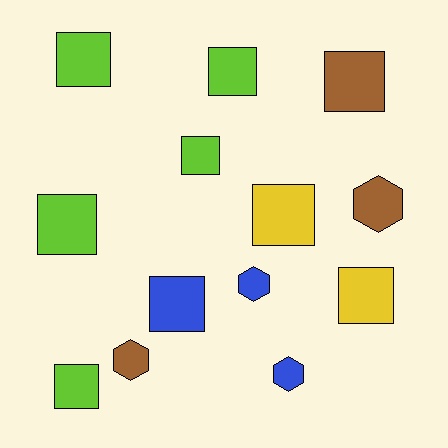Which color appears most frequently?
Lime, with 5 objects.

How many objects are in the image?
There are 13 objects.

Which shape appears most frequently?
Square, with 9 objects.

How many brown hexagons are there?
There are 2 brown hexagons.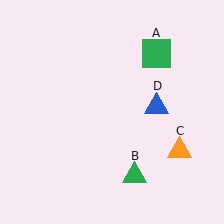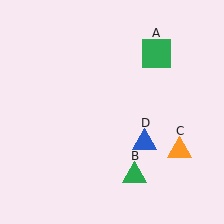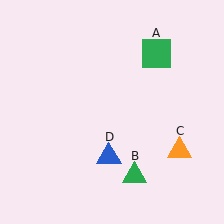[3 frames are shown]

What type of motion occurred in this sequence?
The blue triangle (object D) rotated clockwise around the center of the scene.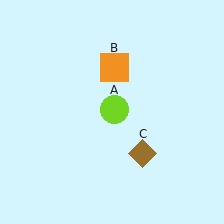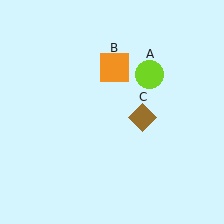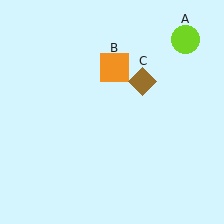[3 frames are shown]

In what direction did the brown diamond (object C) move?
The brown diamond (object C) moved up.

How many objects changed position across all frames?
2 objects changed position: lime circle (object A), brown diamond (object C).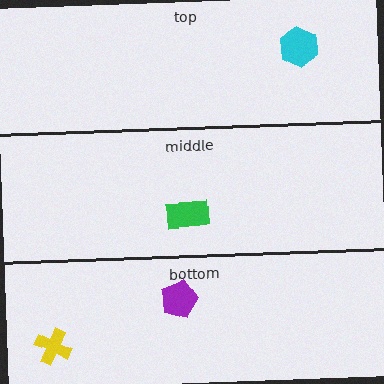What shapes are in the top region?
The cyan hexagon.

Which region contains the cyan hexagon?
The top region.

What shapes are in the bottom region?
The yellow cross, the purple pentagon.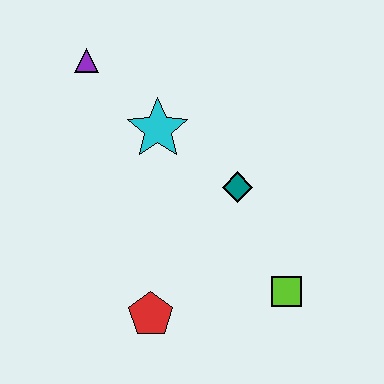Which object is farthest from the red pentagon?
The purple triangle is farthest from the red pentagon.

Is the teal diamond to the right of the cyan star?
Yes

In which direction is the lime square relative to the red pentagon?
The lime square is to the right of the red pentagon.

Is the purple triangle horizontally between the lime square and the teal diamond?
No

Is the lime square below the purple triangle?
Yes